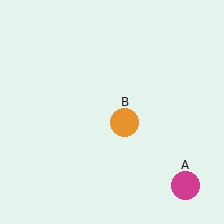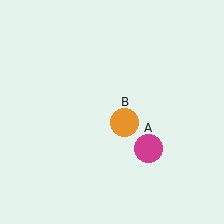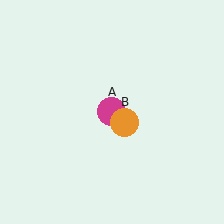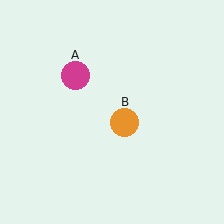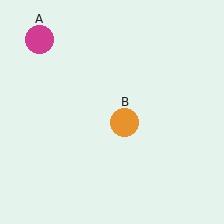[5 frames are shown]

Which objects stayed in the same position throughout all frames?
Orange circle (object B) remained stationary.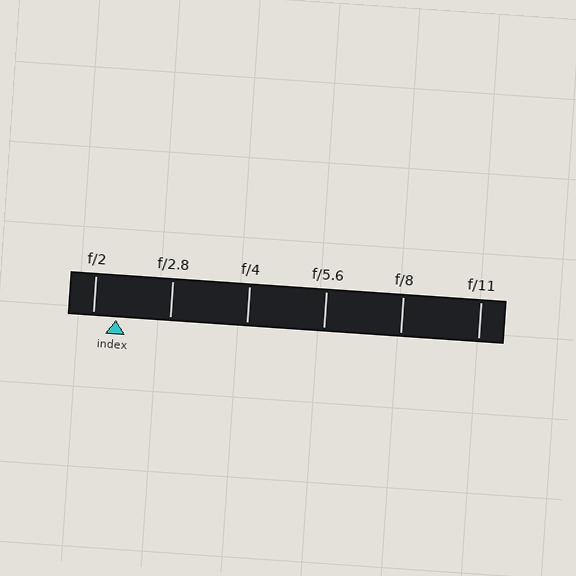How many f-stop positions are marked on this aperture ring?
There are 6 f-stop positions marked.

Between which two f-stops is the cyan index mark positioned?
The index mark is between f/2 and f/2.8.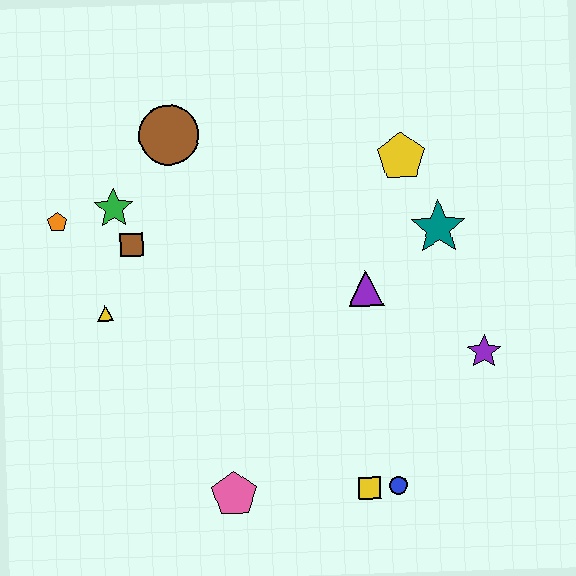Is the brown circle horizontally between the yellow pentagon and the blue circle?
No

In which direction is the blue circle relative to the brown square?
The blue circle is to the right of the brown square.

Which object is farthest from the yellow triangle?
The purple star is farthest from the yellow triangle.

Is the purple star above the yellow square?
Yes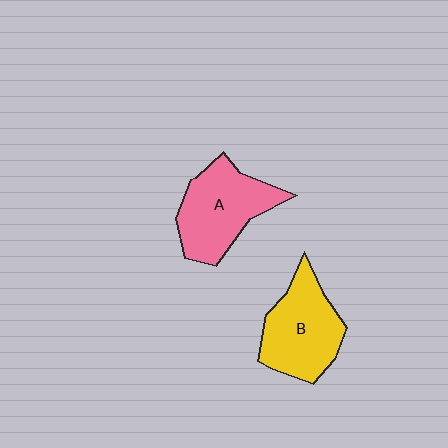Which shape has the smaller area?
Shape B (yellow).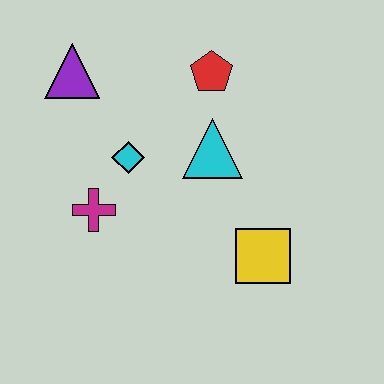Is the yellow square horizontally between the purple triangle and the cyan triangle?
No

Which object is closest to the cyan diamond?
The magenta cross is closest to the cyan diamond.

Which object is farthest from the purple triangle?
The yellow square is farthest from the purple triangle.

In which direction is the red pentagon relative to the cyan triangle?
The red pentagon is above the cyan triangle.